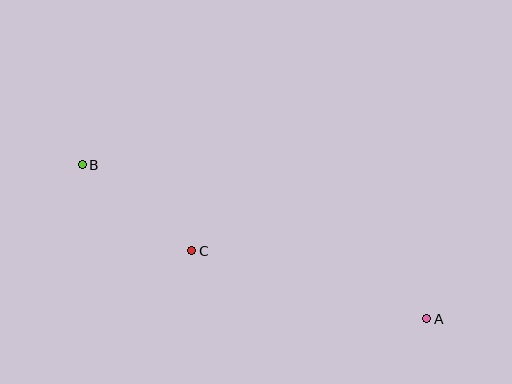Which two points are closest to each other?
Points B and C are closest to each other.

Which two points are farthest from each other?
Points A and B are farthest from each other.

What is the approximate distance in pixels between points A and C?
The distance between A and C is approximately 245 pixels.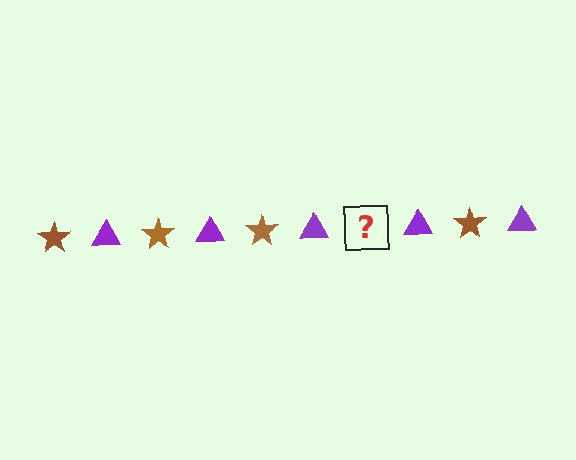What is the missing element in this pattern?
The missing element is a brown star.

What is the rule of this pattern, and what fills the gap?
The rule is that the pattern alternates between brown star and purple triangle. The gap should be filled with a brown star.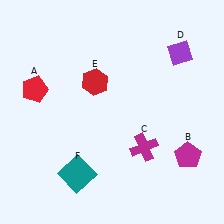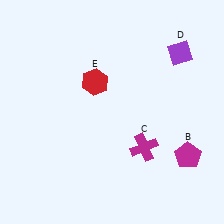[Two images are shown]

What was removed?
The red pentagon (A), the teal square (F) were removed in Image 2.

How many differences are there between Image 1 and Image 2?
There are 2 differences between the two images.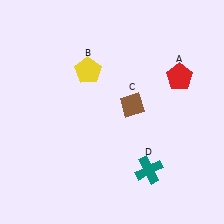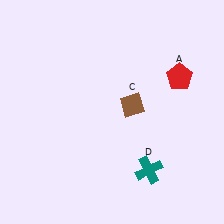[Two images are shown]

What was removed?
The yellow pentagon (B) was removed in Image 2.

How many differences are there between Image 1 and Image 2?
There is 1 difference between the two images.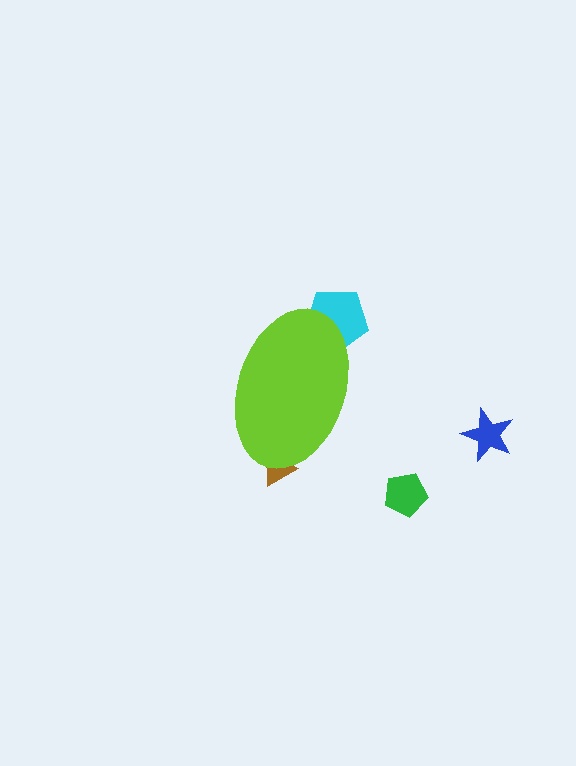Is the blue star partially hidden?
No, the blue star is fully visible.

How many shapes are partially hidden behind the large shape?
2 shapes are partially hidden.